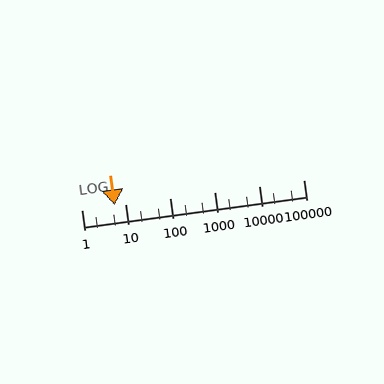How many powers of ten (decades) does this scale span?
The scale spans 5 decades, from 1 to 100000.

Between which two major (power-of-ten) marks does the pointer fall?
The pointer is between 1 and 10.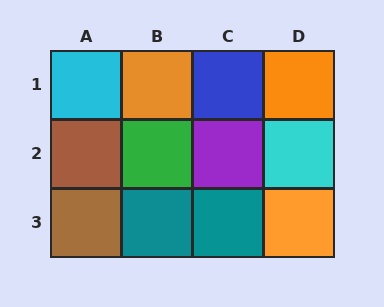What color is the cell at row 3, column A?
Brown.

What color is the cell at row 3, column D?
Orange.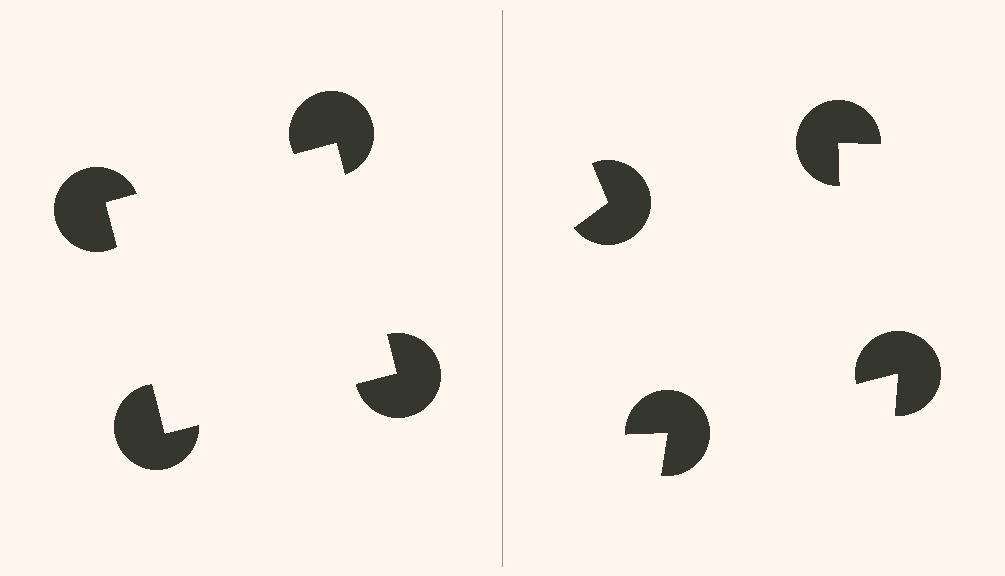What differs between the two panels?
The pac-man discs are positioned identically on both sides; only the wedge orientations differ. On the left they align to a square; on the right they are misaligned.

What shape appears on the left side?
An illusory square.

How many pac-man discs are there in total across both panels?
8 — 4 on each side.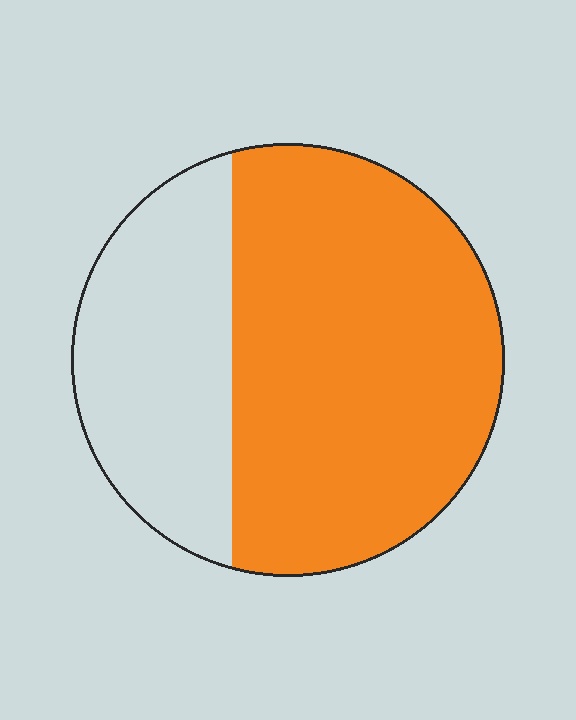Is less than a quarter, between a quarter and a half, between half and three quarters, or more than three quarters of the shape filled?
Between half and three quarters.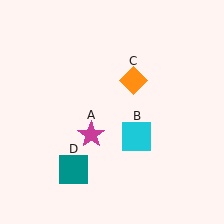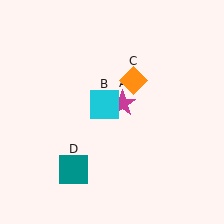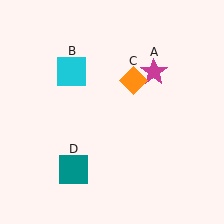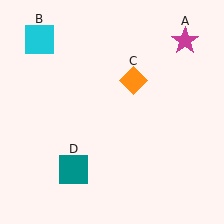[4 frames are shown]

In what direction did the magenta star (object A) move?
The magenta star (object A) moved up and to the right.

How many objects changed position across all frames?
2 objects changed position: magenta star (object A), cyan square (object B).